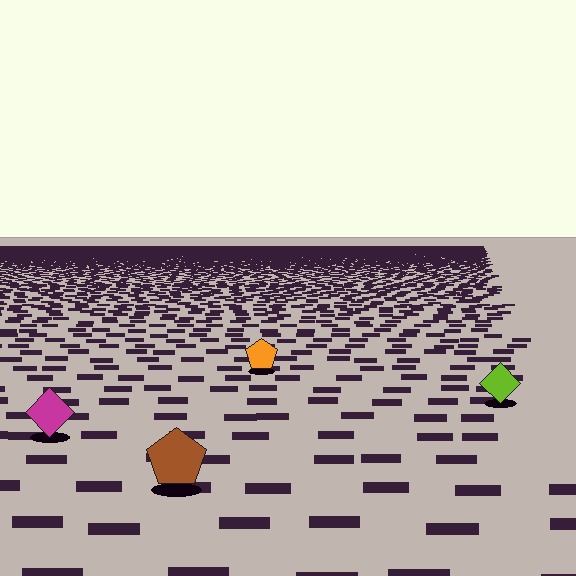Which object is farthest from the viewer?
The orange pentagon is farthest from the viewer. It appears smaller and the ground texture around it is denser.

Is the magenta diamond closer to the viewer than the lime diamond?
Yes. The magenta diamond is closer — you can tell from the texture gradient: the ground texture is coarser near it.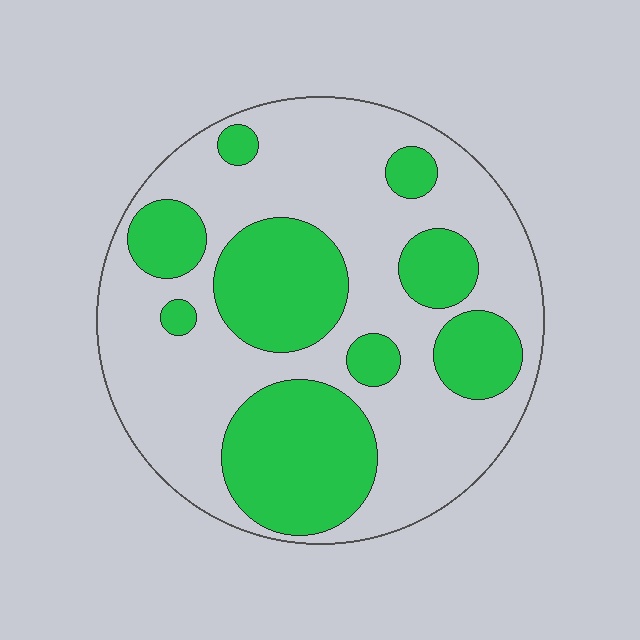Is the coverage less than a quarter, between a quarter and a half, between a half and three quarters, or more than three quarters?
Between a quarter and a half.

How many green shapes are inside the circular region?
9.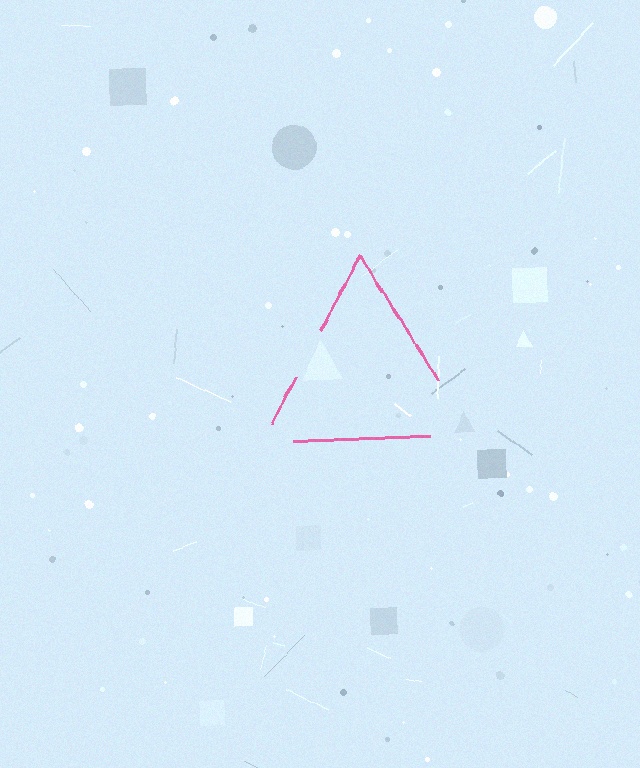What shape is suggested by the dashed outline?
The dashed outline suggests a triangle.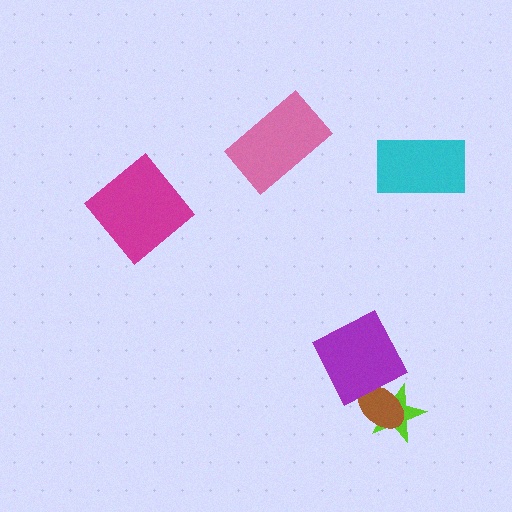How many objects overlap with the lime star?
2 objects overlap with the lime star.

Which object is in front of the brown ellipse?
The purple diamond is in front of the brown ellipse.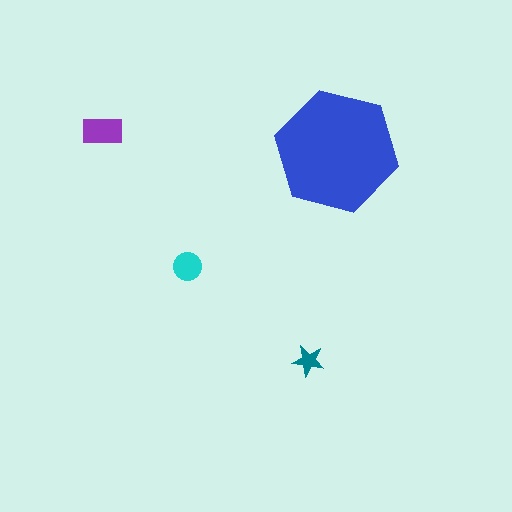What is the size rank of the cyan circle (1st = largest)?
3rd.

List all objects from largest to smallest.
The blue hexagon, the purple rectangle, the cyan circle, the teal star.